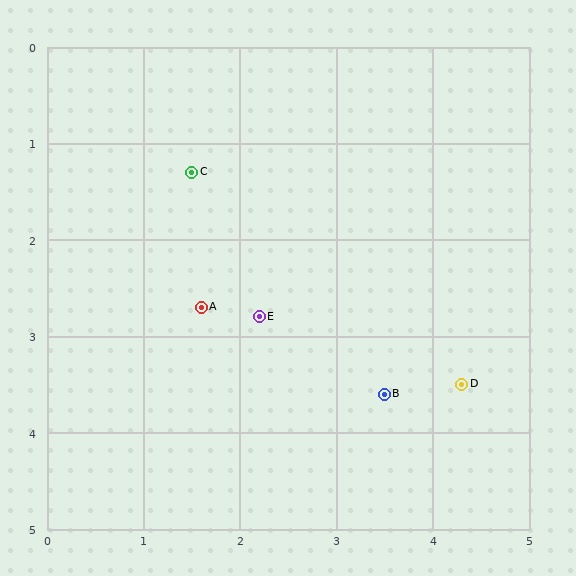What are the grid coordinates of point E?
Point E is at approximately (2.2, 2.8).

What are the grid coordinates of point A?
Point A is at approximately (1.6, 2.7).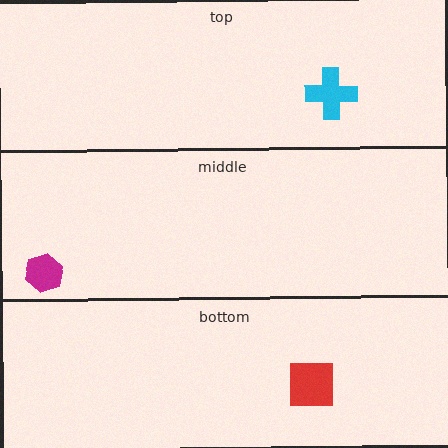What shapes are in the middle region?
The magenta hexagon.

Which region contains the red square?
The bottom region.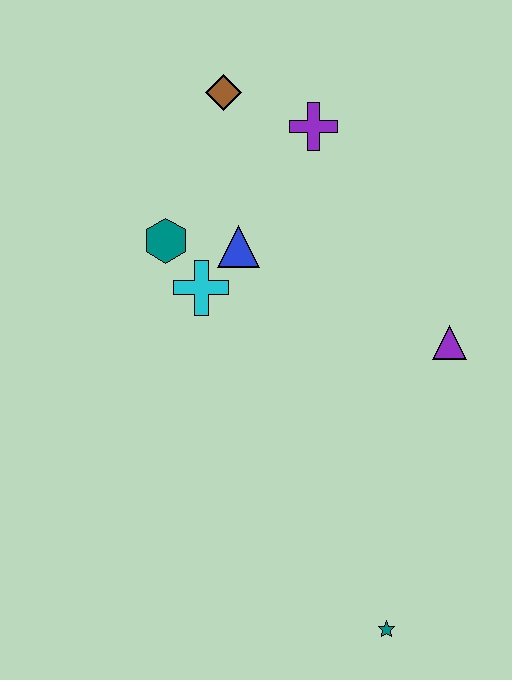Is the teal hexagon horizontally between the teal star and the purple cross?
No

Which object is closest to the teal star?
The purple triangle is closest to the teal star.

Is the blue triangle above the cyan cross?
Yes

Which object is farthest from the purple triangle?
The brown diamond is farthest from the purple triangle.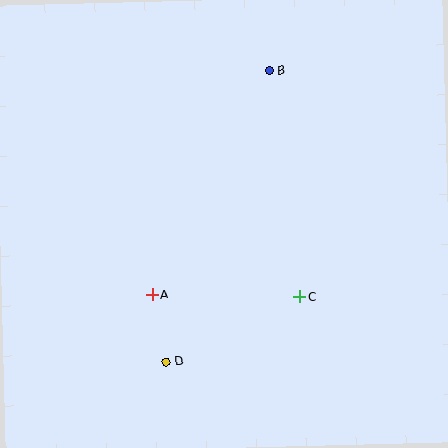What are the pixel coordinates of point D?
Point D is at (166, 362).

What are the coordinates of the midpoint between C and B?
The midpoint between C and B is at (285, 184).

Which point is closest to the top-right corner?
Point B is closest to the top-right corner.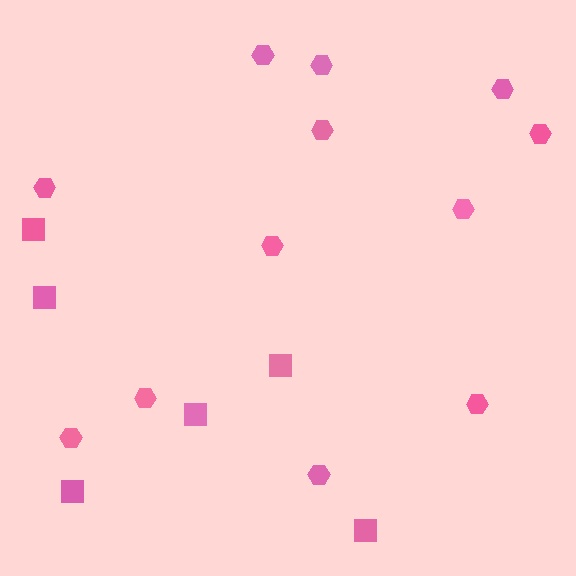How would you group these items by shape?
There are 2 groups: one group of squares (6) and one group of hexagons (12).